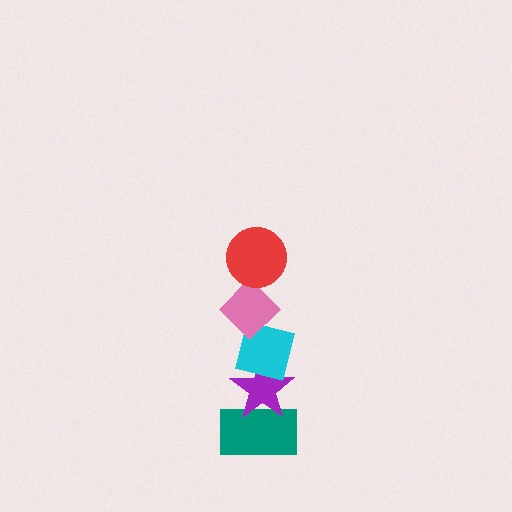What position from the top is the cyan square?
The cyan square is 3rd from the top.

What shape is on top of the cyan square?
The pink diamond is on top of the cyan square.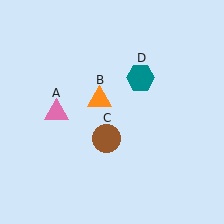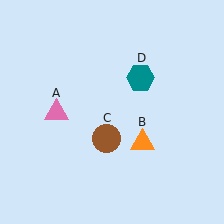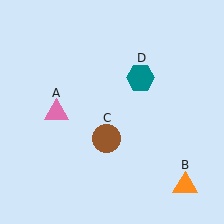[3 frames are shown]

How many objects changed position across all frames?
1 object changed position: orange triangle (object B).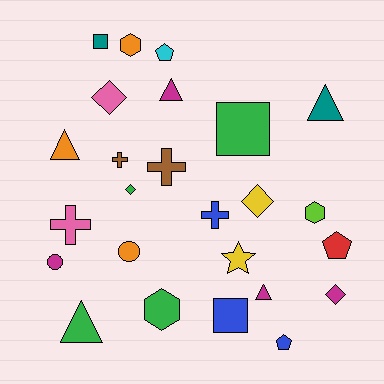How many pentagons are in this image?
There are 3 pentagons.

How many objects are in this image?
There are 25 objects.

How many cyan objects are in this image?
There is 1 cyan object.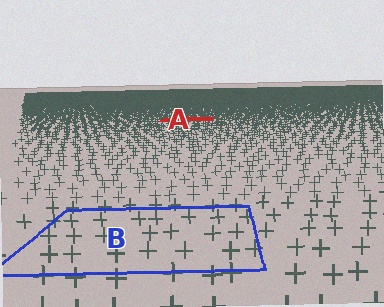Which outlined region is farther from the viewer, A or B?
Region A is farther from the viewer — the texture elements inside it appear smaller and more densely packed.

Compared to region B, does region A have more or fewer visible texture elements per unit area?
Region A has more texture elements per unit area — they are packed more densely because it is farther away.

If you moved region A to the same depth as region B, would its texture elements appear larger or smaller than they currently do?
They would appear larger. At a closer depth, the same texture elements are projected at a bigger on-screen size.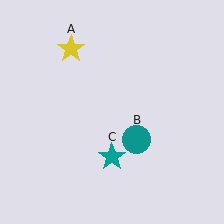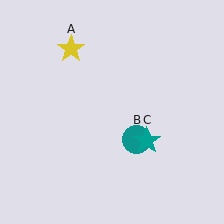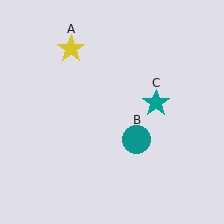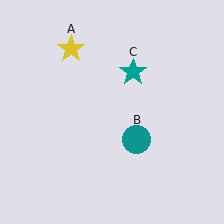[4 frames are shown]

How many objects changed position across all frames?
1 object changed position: teal star (object C).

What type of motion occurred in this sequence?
The teal star (object C) rotated counterclockwise around the center of the scene.